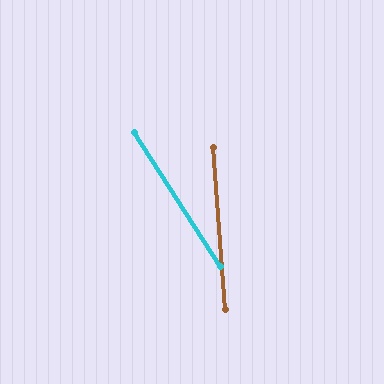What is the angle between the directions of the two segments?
Approximately 28 degrees.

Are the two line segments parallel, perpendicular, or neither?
Neither parallel nor perpendicular — they differ by about 28°.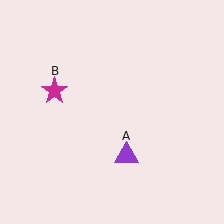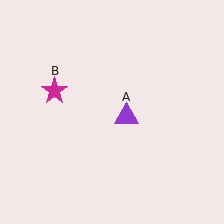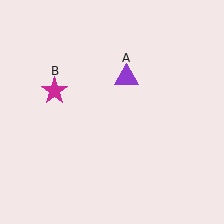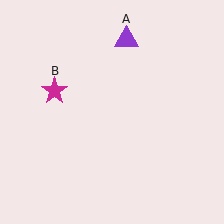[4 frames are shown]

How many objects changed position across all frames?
1 object changed position: purple triangle (object A).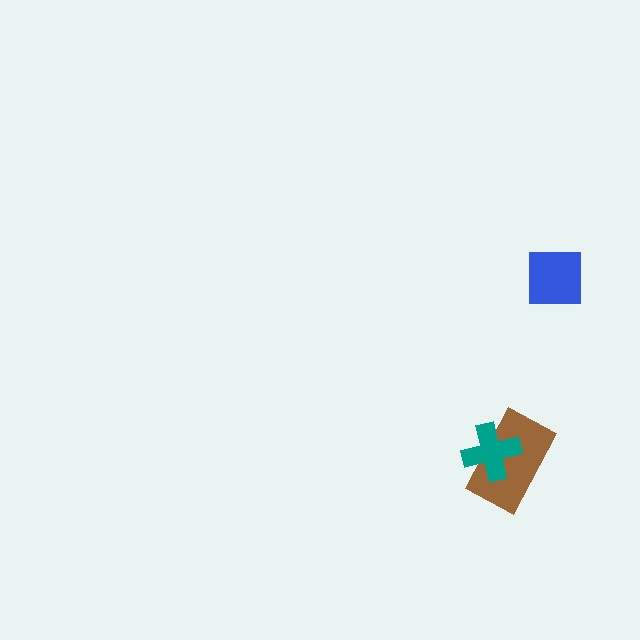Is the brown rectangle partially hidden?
Yes, it is partially covered by another shape.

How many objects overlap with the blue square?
0 objects overlap with the blue square.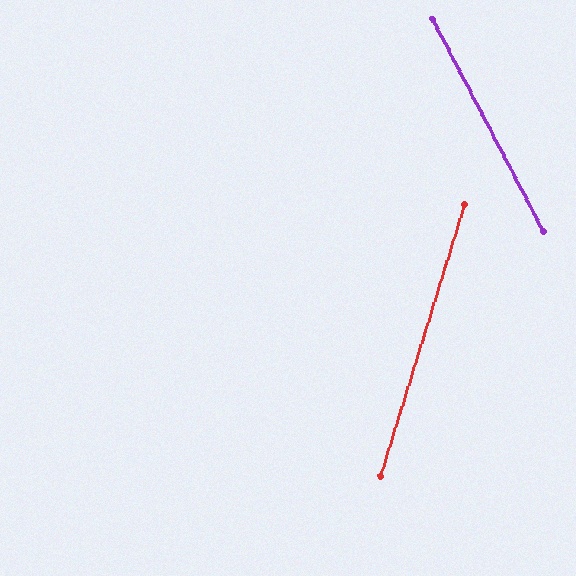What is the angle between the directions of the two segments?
Approximately 45 degrees.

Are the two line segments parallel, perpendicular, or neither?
Neither parallel nor perpendicular — they differ by about 45°.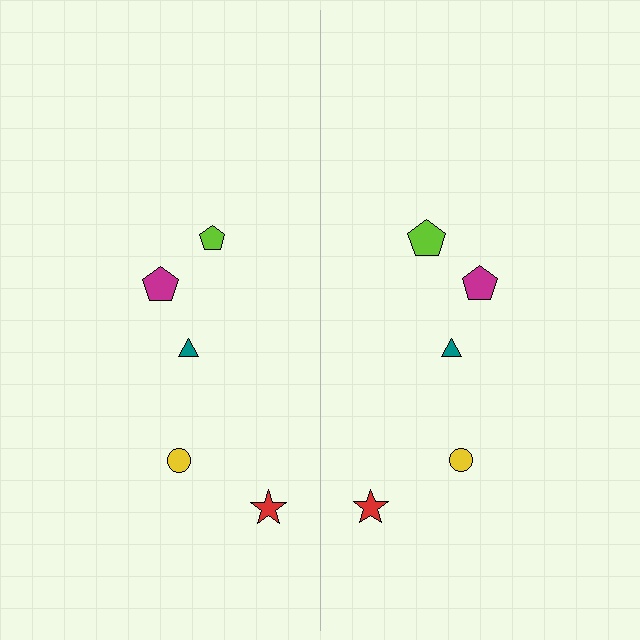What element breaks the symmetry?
The lime pentagon on the right side has a different size than its mirror counterpart.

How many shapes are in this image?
There are 10 shapes in this image.